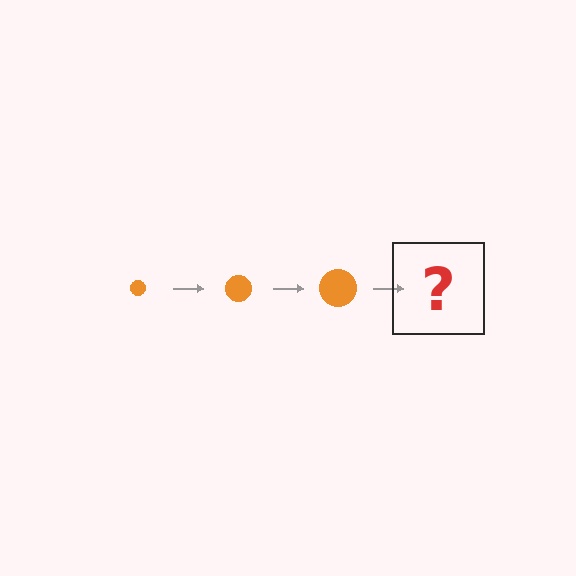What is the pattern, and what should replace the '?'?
The pattern is that the circle gets progressively larger each step. The '?' should be an orange circle, larger than the previous one.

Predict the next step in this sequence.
The next step is an orange circle, larger than the previous one.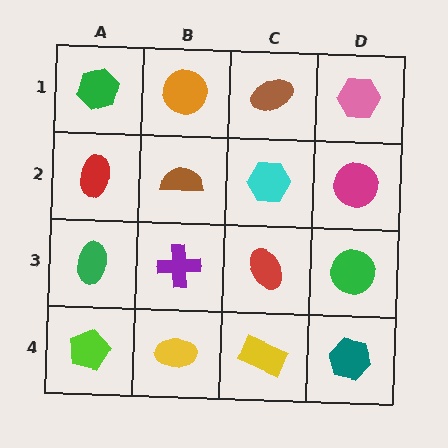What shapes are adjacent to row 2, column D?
A pink hexagon (row 1, column D), a green circle (row 3, column D), a cyan hexagon (row 2, column C).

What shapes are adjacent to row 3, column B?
A brown semicircle (row 2, column B), a yellow ellipse (row 4, column B), a green ellipse (row 3, column A), a red ellipse (row 3, column C).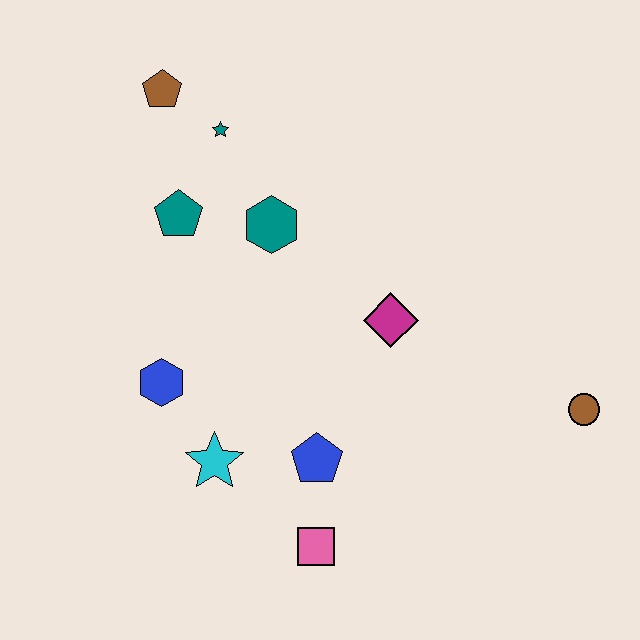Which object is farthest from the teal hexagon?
The brown circle is farthest from the teal hexagon.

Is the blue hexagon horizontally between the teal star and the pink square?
No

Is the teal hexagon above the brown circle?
Yes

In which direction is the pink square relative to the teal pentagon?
The pink square is below the teal pentagon.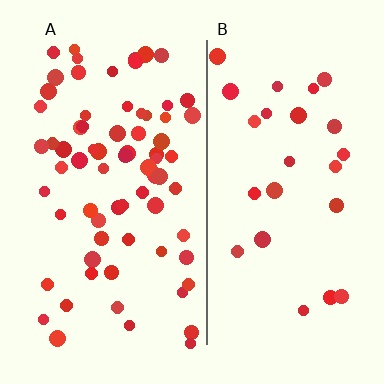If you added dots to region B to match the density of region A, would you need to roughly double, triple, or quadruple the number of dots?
Approximately triple.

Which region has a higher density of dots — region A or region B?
A (the left).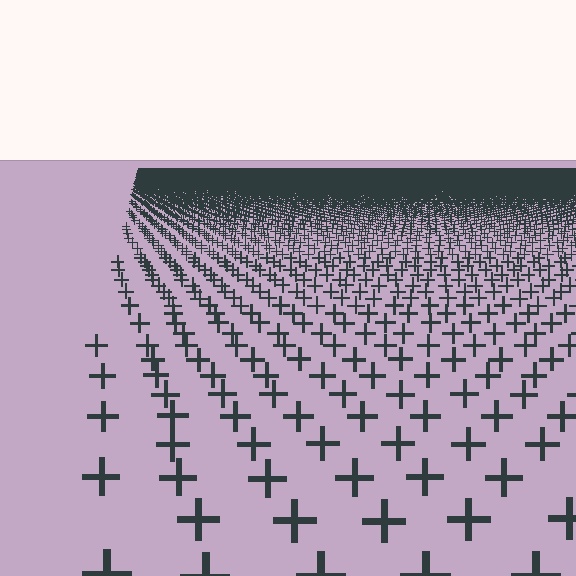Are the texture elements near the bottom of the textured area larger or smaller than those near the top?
Larger. Near the bottom, elements are closer to the viewer and appear at a bigger on-screen size.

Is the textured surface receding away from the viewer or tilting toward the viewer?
The surface is receding away from the viewer. Texture elements get smaller and denser toward the top.